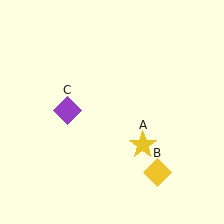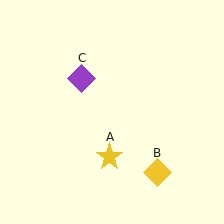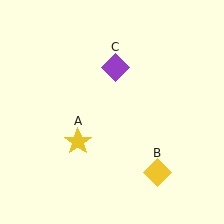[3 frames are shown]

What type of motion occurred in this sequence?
The yellow star (object A), purple diamond (object C) rotated clockwise around the center of the scene.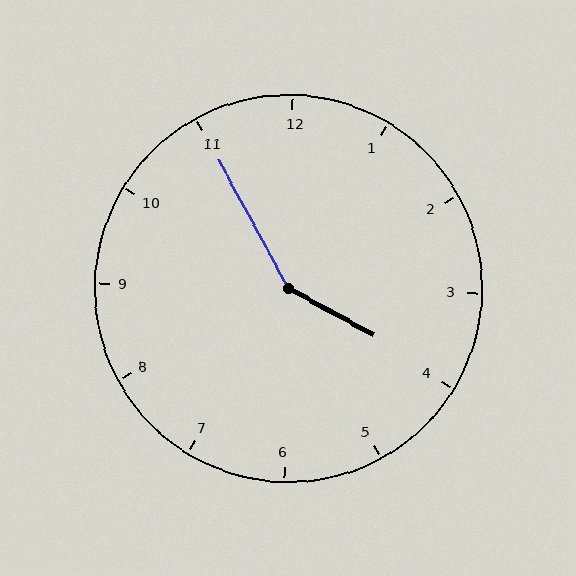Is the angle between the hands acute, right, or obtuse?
It is obtuse.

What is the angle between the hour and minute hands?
Approximately 148 degrees.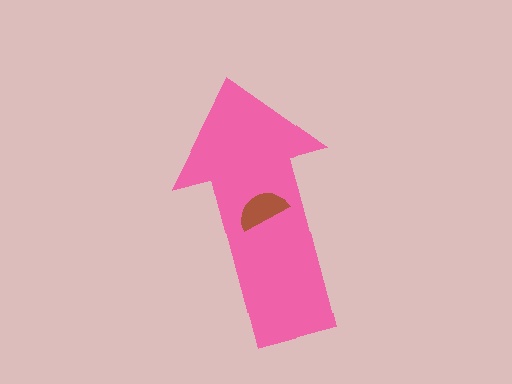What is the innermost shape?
The brown semicircle.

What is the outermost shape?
The pink arrow.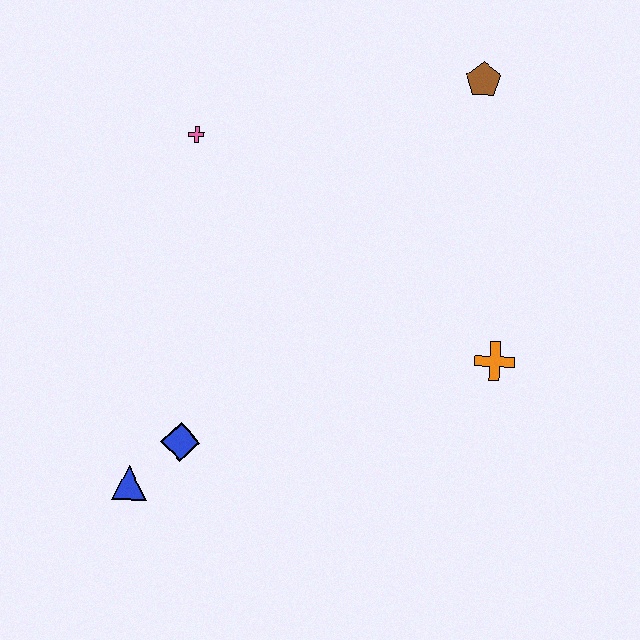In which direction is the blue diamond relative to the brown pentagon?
The blue diamond is below the brown pentagon.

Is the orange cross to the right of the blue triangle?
Yes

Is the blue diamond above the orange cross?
No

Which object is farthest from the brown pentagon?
The blue triangle is farthest from the brown pentagon.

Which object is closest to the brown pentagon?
The orange cross is closest to the brown pentagon.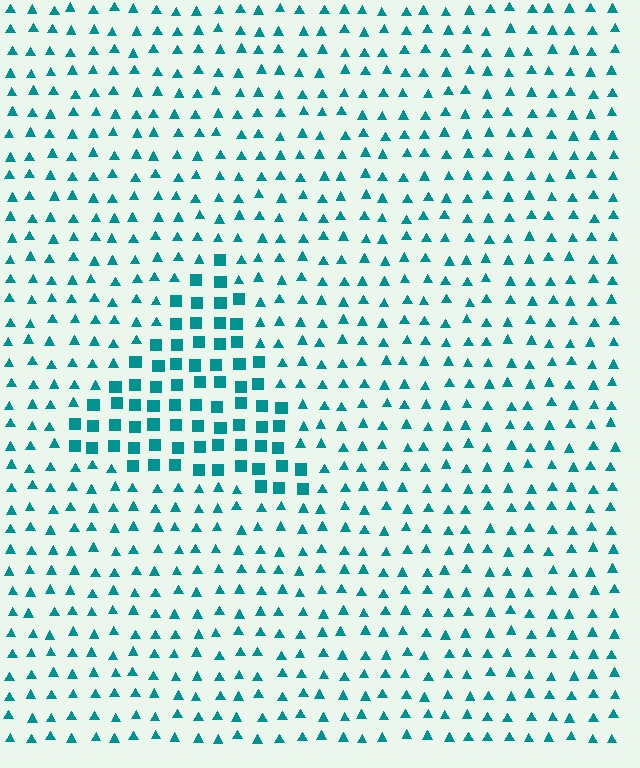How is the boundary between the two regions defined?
The boundary is defined by a change in element shape: squares inside vs. triangles outside. All elements share the same color and spacing.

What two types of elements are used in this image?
The image uses squares inside the triangle region and triangles outside it.